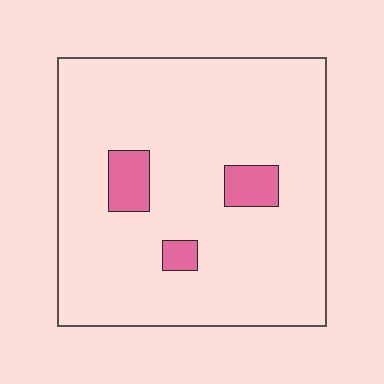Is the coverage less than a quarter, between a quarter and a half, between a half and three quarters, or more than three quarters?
Less than a quarter.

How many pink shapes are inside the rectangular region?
3.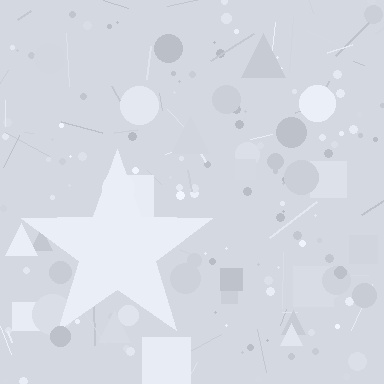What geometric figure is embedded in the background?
A star is embedded in the background.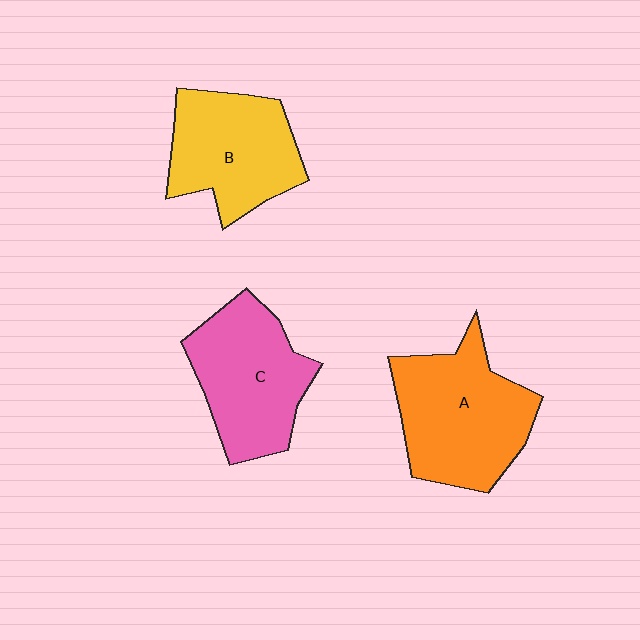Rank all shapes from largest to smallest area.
From largest to smallest: A (orange), C (pink), B (yellow).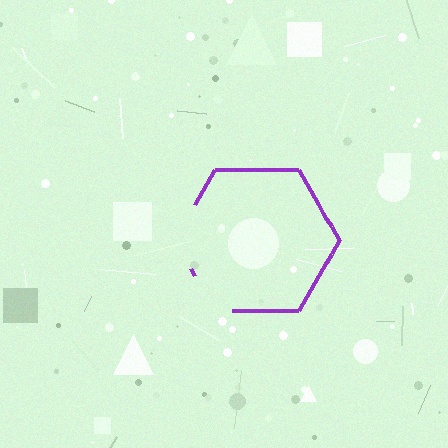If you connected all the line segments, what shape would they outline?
They would outline a hexagon.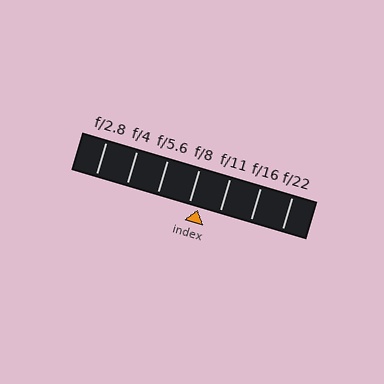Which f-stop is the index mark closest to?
The index mark is closest to f/8.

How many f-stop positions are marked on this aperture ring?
There are 7 f-stop positions marked.